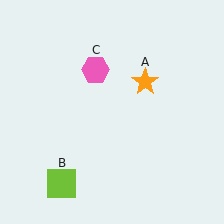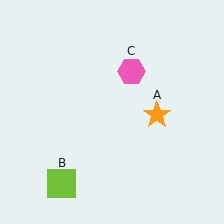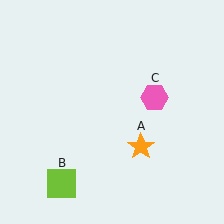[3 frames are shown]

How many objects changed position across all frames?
2 objects changed position: orange star (object A), pink hexagon (object C).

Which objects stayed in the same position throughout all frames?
Lime square (object B) remained stationary.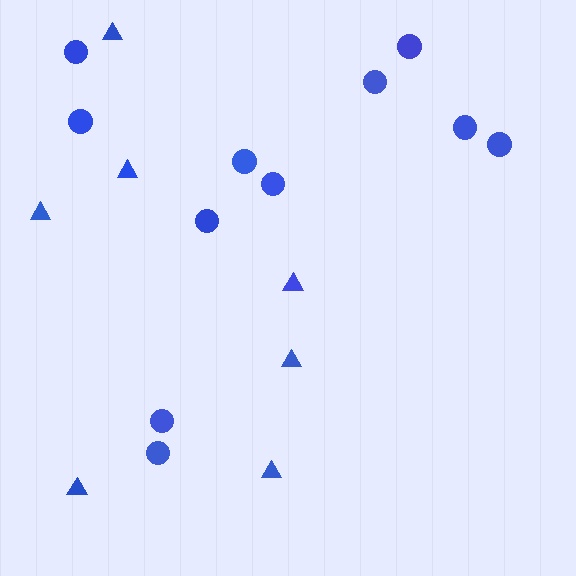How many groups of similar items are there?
There are 2 groups: one group of circles (11) and one group of triangles (7).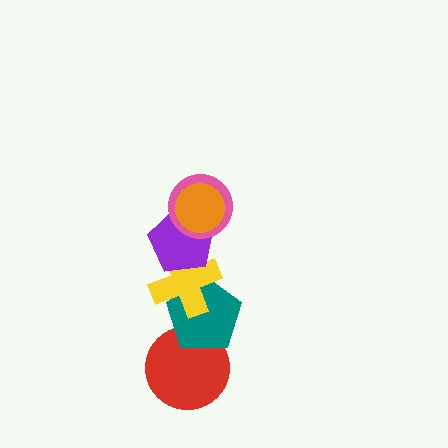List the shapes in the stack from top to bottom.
From top to bottom: the orange circle, the pink circle, the purple pentagon, the yellow cross, the teal pentagon, the red circle.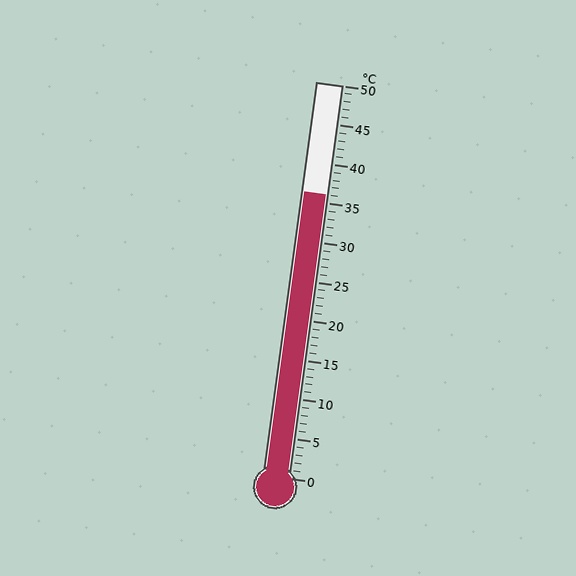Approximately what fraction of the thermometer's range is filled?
The thermometer is filled to approximately 70% of its range.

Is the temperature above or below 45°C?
The temperature is below 45°C.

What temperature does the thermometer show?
The thermometer shows approximately 36°C.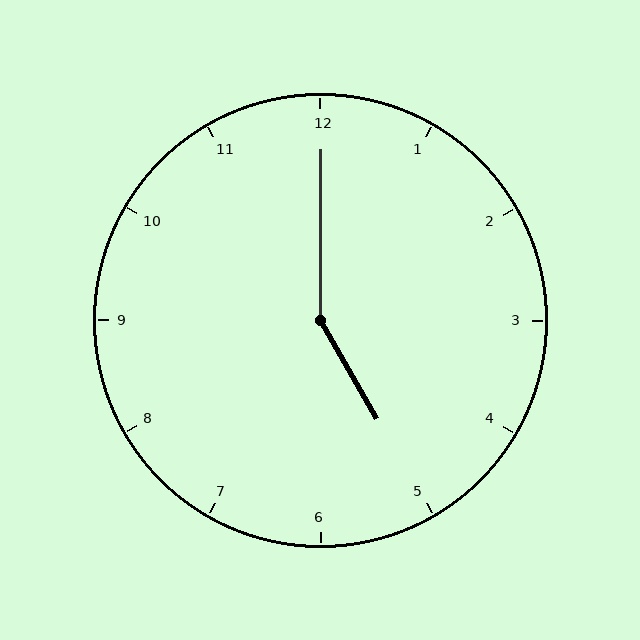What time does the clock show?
5:00.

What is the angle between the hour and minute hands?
Approximately 150 degrees.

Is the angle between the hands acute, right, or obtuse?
It is obtuse.